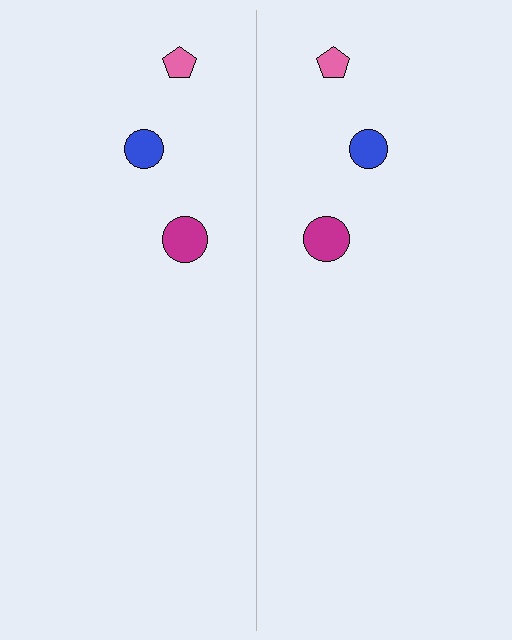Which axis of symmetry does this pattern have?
The pattern has a vertical axis of symmetry running through the center of the image.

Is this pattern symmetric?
Yes, this pattern has bilateral (reflection) symmetry.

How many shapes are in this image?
There are 6 shapes in this image.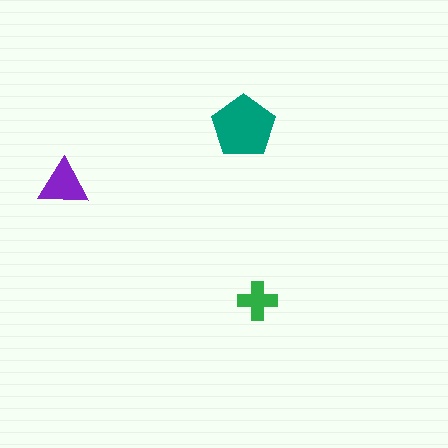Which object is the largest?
The teal pentagon.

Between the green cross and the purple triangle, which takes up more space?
The purple triangle.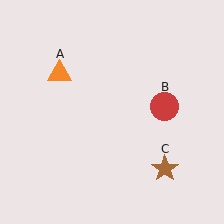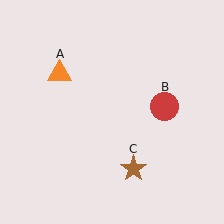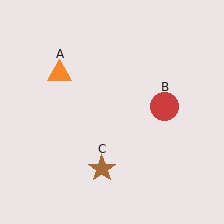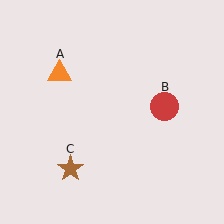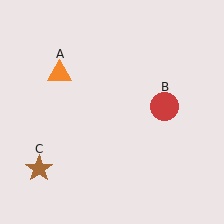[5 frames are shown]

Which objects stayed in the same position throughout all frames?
Orange triangle (object A) and red circle (object B) remained stationary.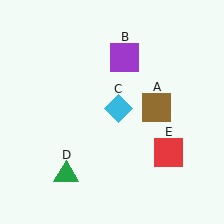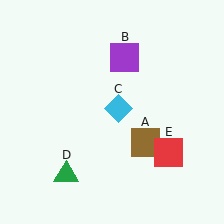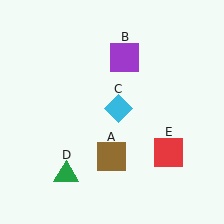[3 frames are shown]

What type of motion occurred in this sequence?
The brown square (object A) rotated clockwise around the center of the scene.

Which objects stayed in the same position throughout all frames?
Purple square (object B) and cyan diamond (object C) and green triangle (object D) and red square (object E) remained stationary.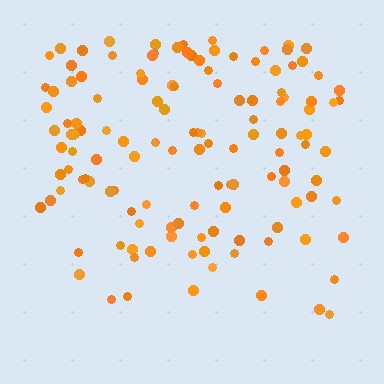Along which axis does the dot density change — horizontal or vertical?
Vertical.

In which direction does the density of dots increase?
From bottom to top, with the top side densest.